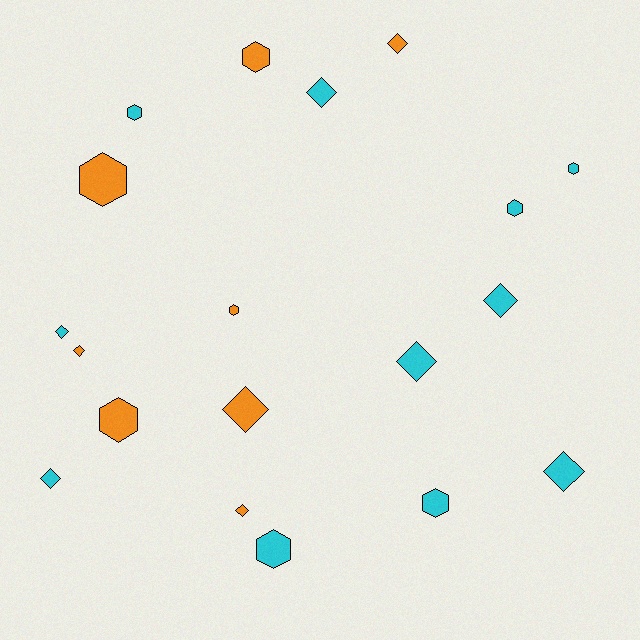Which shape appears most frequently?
Diamond, with 10 objects.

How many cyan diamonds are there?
There are 6 cyan diamonds.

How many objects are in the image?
There are 19 objects.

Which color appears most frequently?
Cyan, with 11 objects.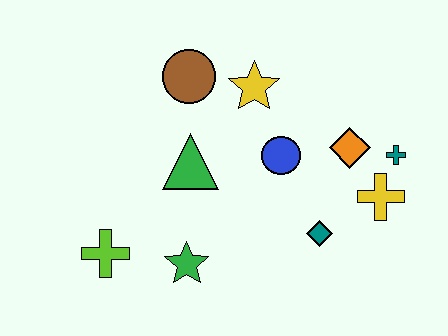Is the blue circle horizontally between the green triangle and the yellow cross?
Yes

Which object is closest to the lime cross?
The green star is closest to the lime cross.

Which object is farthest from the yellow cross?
The lime cross is farthest from the yellow cross.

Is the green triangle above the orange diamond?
No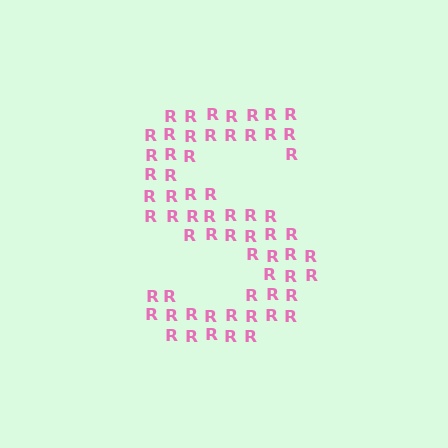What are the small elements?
The small elements are letter R's.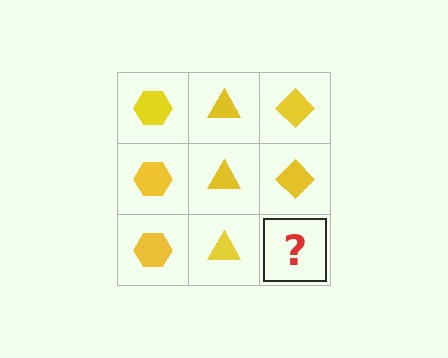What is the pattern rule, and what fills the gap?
The rule is that each column has a consistent shape. The gap should be filled with a yellow diamond.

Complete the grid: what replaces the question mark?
The question mark should be replaced with a yellow diamond.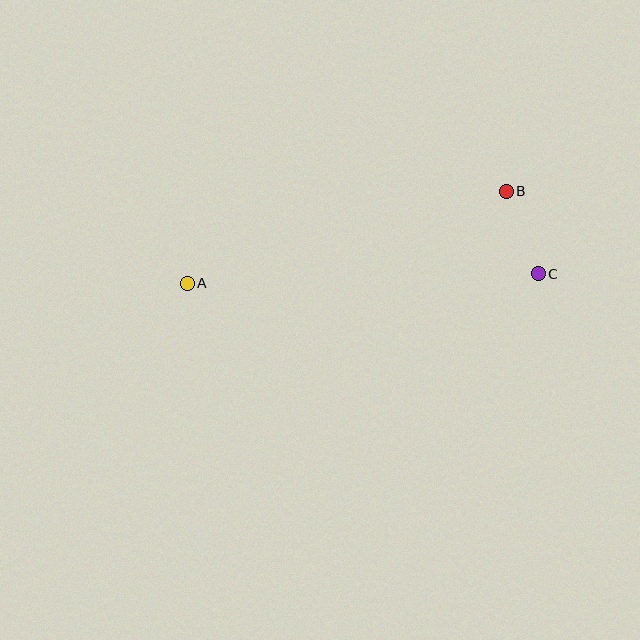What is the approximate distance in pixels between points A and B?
The distance between A and B is approximately 332 pixels.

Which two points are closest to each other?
Points B and C are closest to each other.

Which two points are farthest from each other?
Points A and C are farthest from each other.